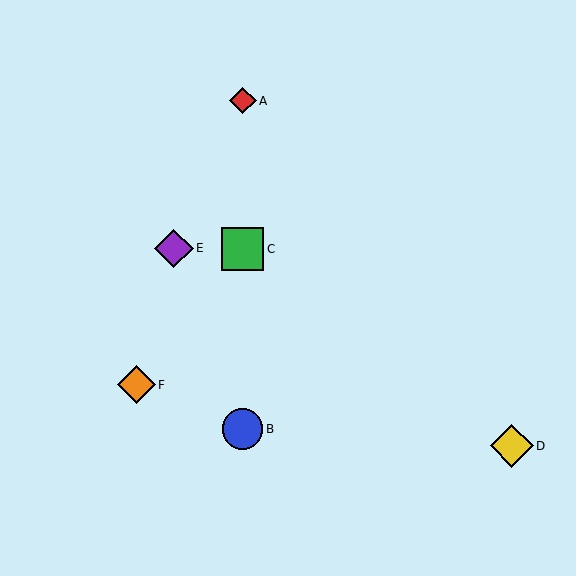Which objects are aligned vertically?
Objects A, B, C are aligned vertically.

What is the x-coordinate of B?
Object B is at x≈243.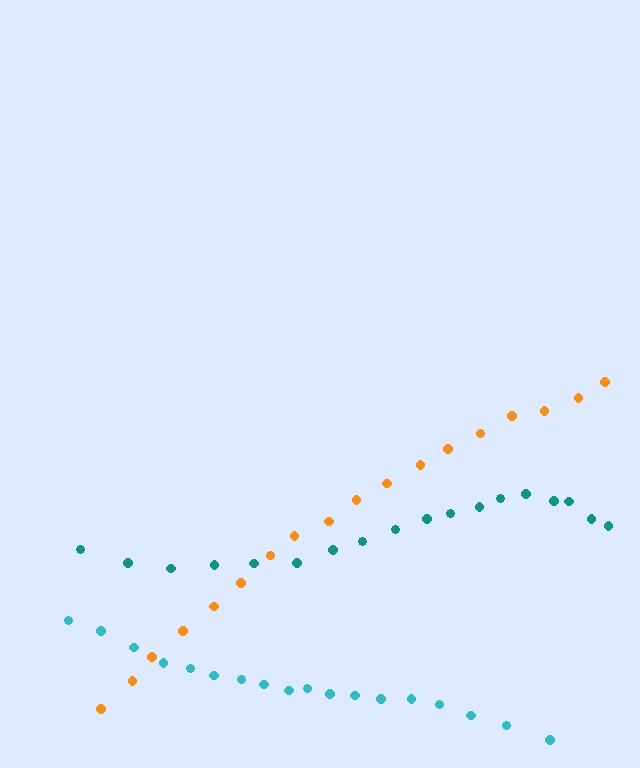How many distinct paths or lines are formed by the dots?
There are 3 distinct paths.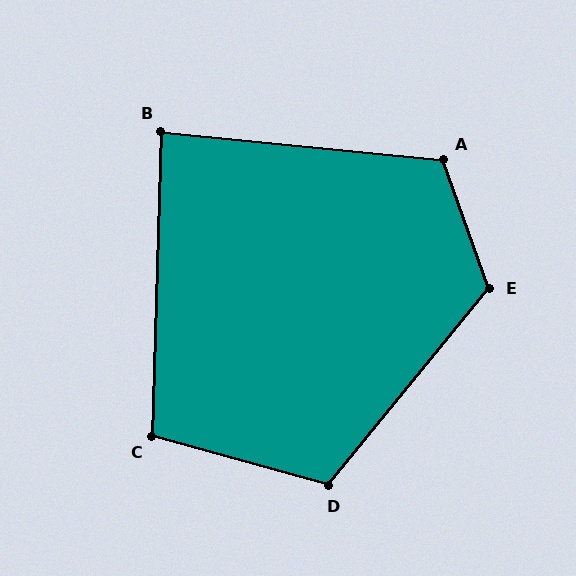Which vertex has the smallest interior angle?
B, at approximately 86 degrees.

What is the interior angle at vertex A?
Approximately 115 degrees (obtuse).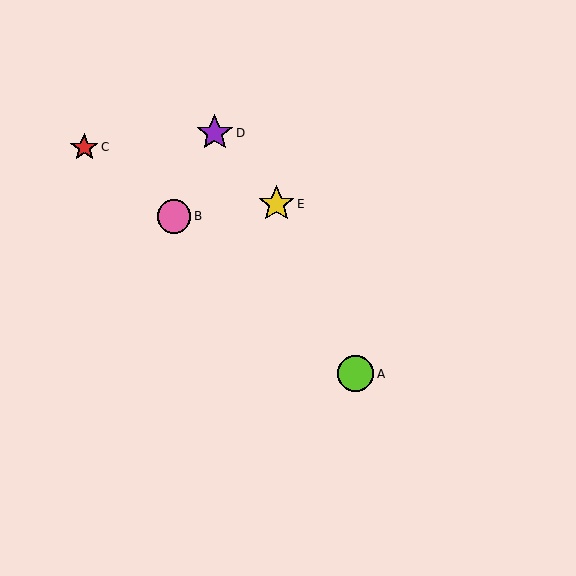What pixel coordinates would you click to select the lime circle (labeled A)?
Click at (356, 374) to select the lime circle A.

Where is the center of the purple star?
The center of the purple star is at (215, 133).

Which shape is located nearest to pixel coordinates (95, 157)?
The red star (labeled C) at (84, 147) is nearest to that location.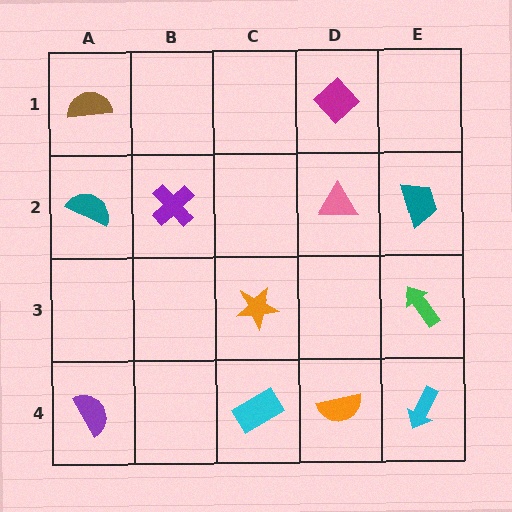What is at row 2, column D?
A pink triangle.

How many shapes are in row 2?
4 shapes.